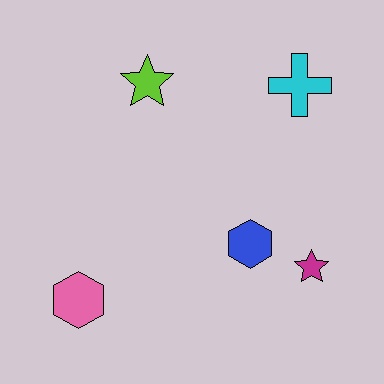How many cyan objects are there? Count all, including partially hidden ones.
There is 1 cyan object.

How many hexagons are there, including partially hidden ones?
There are 2 hexagons.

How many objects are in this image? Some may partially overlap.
There are 5 objects.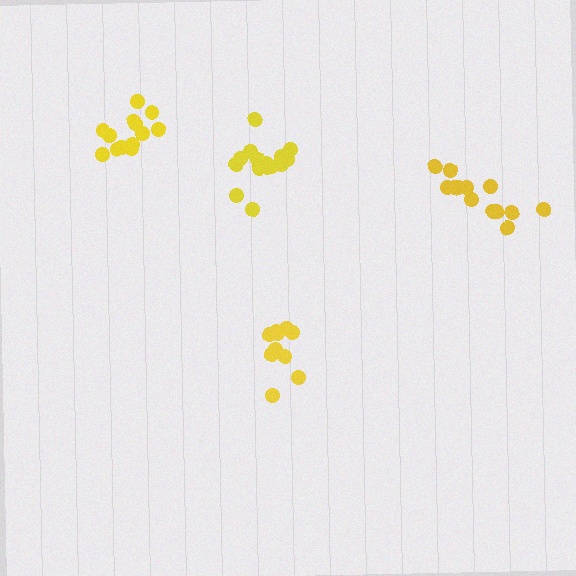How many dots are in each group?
Group 1: 13 dots, Group 2: 13 dots, Group 3: 12 dots, Group 4: 17 dots (55 total).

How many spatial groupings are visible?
There are 4 spatial groupings.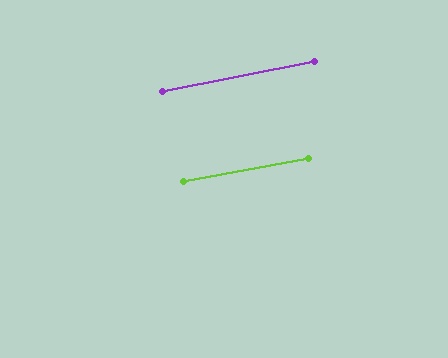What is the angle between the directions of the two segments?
Approximately 0 degrees.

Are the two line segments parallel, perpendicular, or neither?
Parallel — their directions differ by only 0.4°.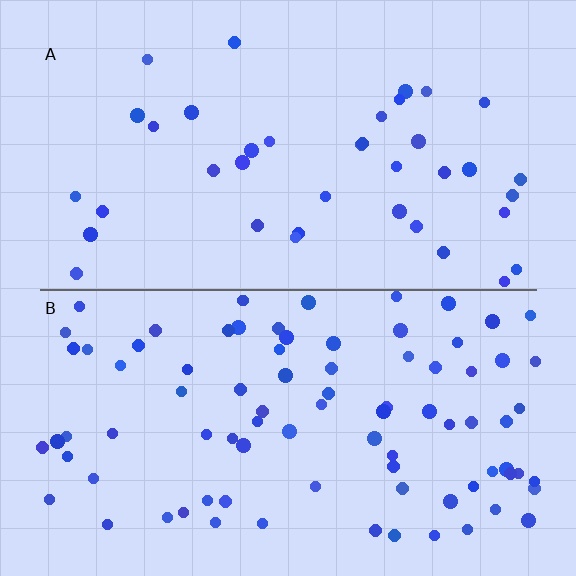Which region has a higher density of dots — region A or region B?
B (the bottom).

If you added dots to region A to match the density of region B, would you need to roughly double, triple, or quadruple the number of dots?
Approximately double.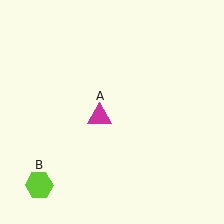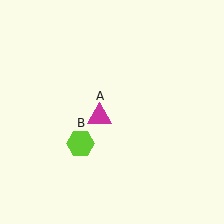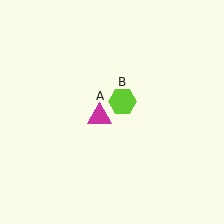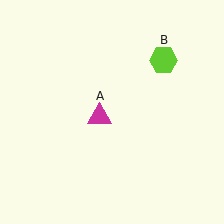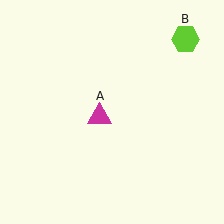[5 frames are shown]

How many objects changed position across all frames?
1 object changed position: lime hexagon (object B).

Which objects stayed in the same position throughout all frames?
Magenta triangle (object A) remained stationary.